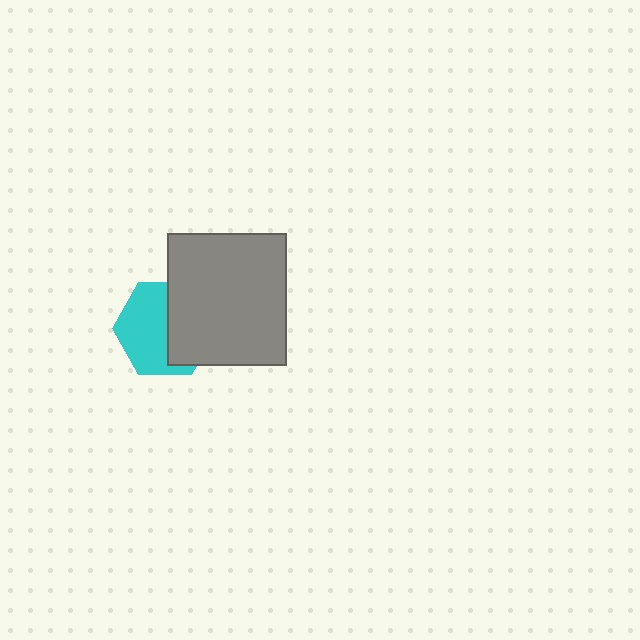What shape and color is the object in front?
The object in front is a gray rectangle.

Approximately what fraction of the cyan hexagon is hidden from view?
Roughly 44% of the cyan hexagon is hidden behind the gray rectangle.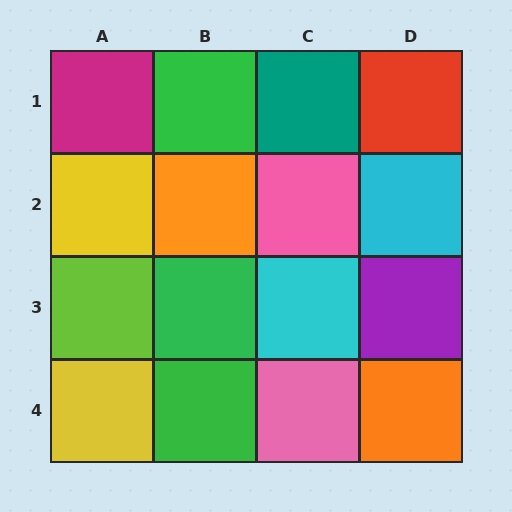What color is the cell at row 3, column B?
Green.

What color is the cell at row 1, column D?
Red.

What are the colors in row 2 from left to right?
Yellow, orange, pink, cyan.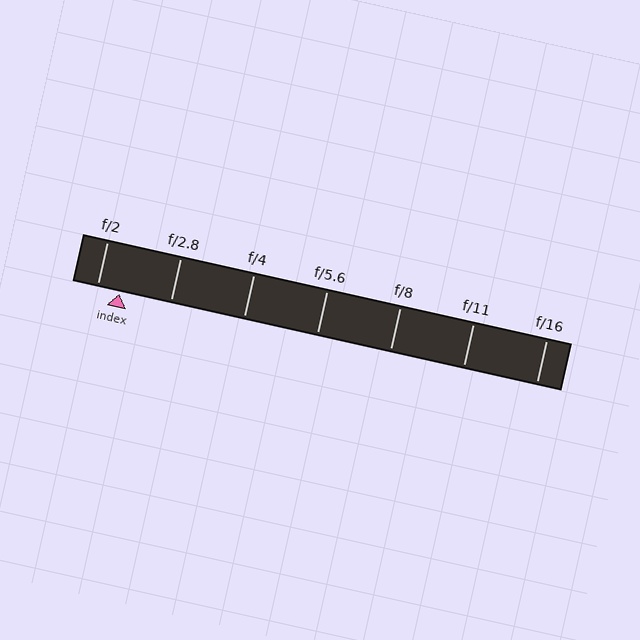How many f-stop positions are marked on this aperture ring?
There are 7 f-stop positions marked.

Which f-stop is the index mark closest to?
The index mark is closest to f/2.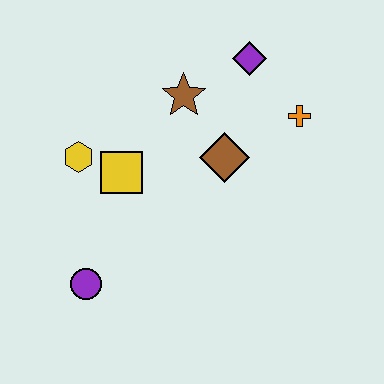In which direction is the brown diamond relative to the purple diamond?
The brown diamond is below the purple diamond.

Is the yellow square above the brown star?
No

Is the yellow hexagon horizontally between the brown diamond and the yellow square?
No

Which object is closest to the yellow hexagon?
The yellow square is closest to the yellow hexagon.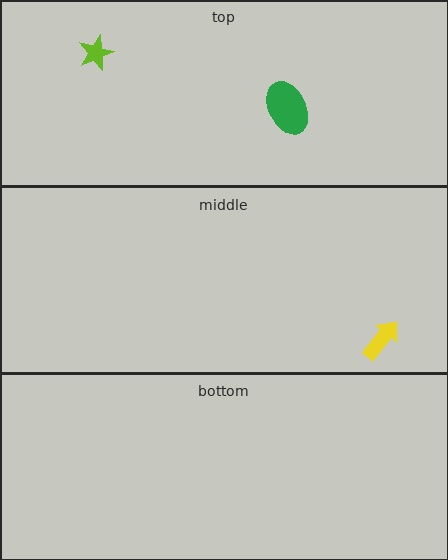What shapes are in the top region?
The lime star, the green ellipse.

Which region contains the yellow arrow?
The middle region.